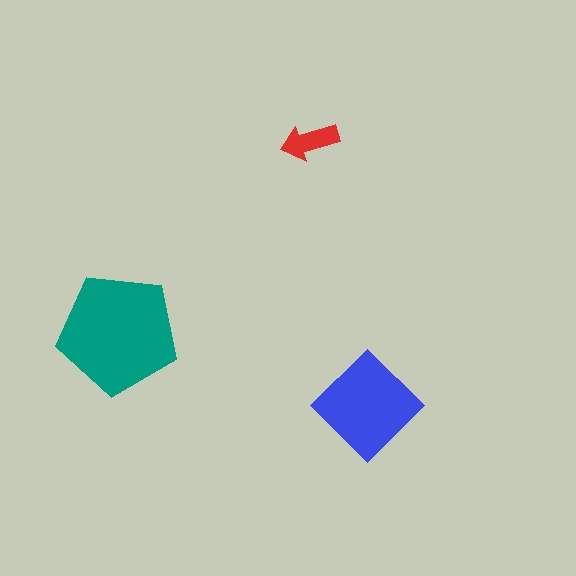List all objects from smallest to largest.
The red arrow, the blue diamond, the teal pentagon.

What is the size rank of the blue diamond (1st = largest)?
2nd.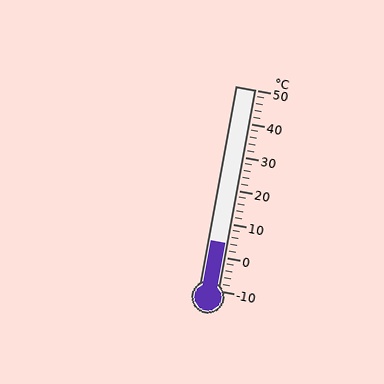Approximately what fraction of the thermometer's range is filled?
The thermometer is filled to approximately 25% of its range.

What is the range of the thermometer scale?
The thermometer scale ranges from -10°C to 50°C.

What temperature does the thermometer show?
The thermometer shows approximately 4°C.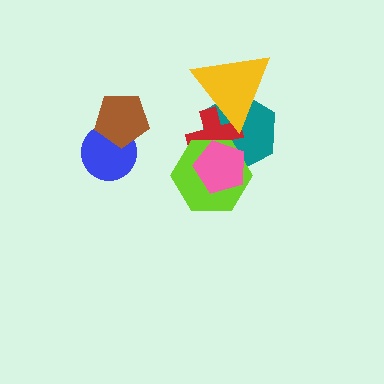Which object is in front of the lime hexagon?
The pink pentagon is in front of the lime hexagon.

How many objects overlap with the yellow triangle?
2 objects overlap with the yellow triangle.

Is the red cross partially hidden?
Yes, it is partially covered by another shape.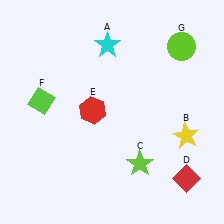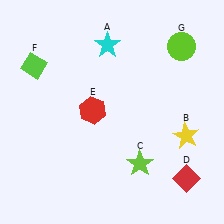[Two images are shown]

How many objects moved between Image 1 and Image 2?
1 object moved between the two images.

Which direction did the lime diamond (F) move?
The lime diamond (F) moved up.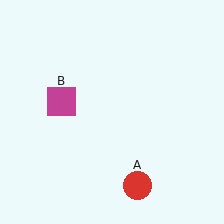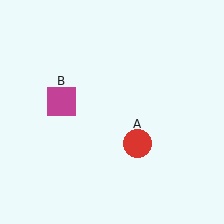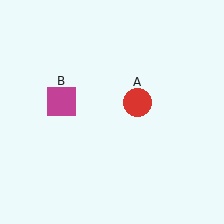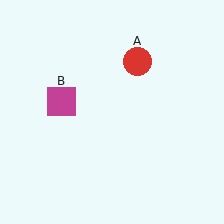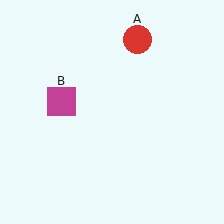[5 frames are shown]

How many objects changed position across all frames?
1 object changed position: red circle (object A).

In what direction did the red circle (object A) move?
The red circle (object A) moved up.